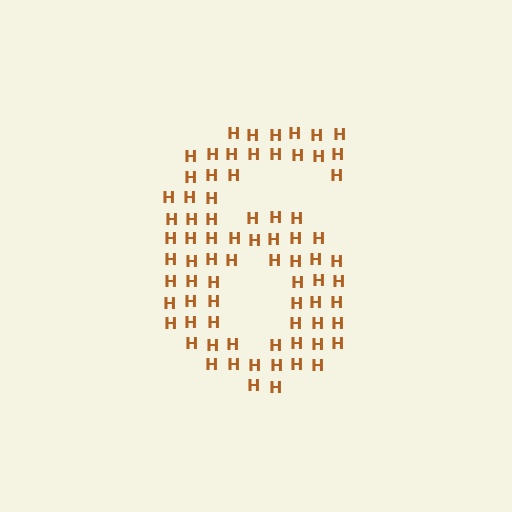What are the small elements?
The small elements are letter H's.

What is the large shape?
The large shape is the digit 6.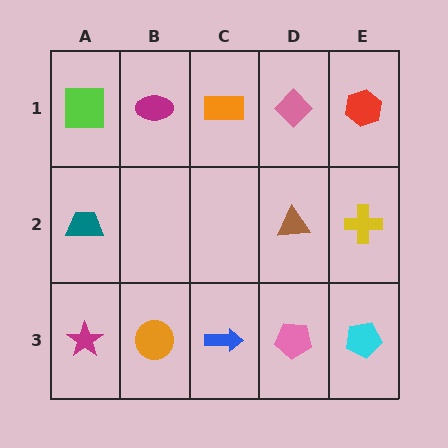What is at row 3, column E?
A cyan pentagon.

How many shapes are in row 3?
5 shapes.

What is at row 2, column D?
A brown triangle.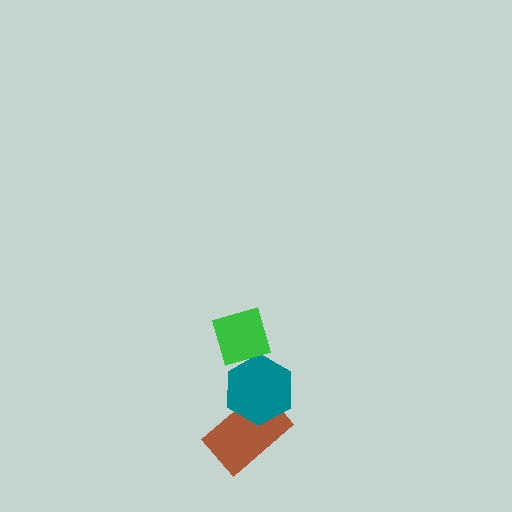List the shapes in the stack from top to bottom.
From top to bottom: the green diamond, the teal hexagon, the brown rectangle.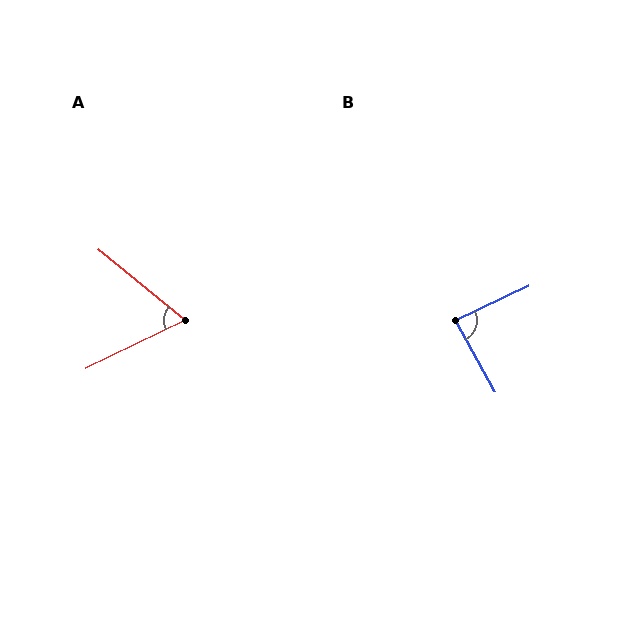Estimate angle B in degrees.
Approximately 86 degrees.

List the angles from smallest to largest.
A (65°), B (86°).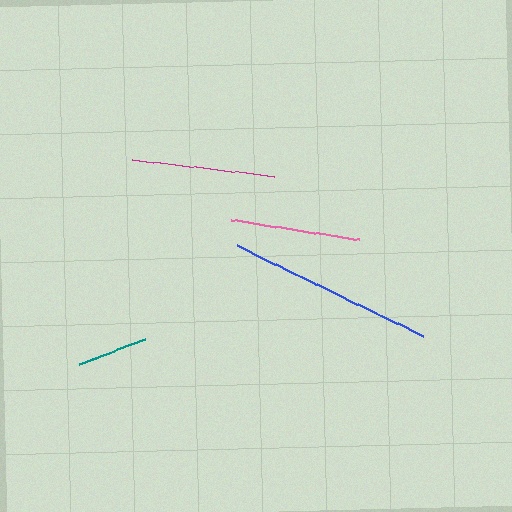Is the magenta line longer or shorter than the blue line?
The blue line is longer than the magenta line.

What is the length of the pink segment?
The pink segment is approximately 130 pixels long.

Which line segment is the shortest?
The teal line is the shortest at approximately 71 pixels.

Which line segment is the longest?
The blue line is the longest at approximately 207 pixels.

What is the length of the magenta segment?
The magenta segment is approximately 144 pixels long.